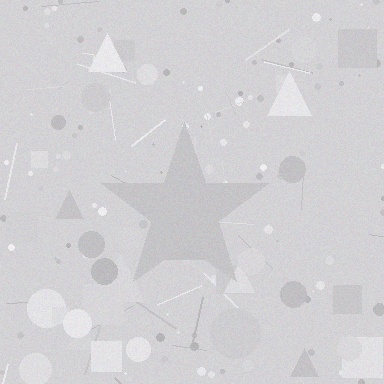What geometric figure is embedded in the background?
A star is embedded in the background.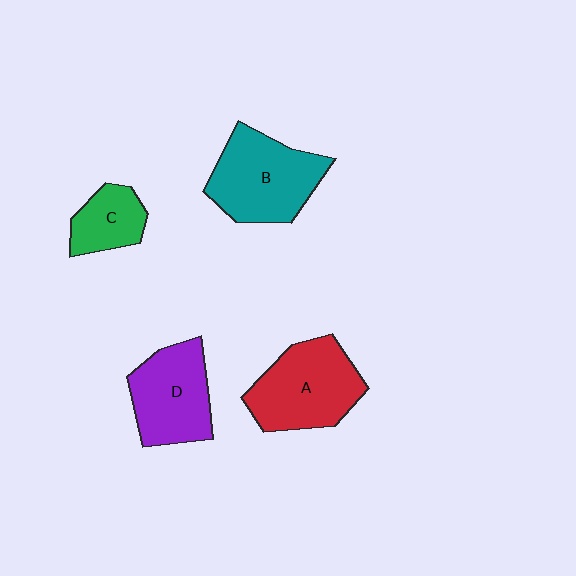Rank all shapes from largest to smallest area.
From largest to smallest: B (teal), A (red), D (purple), C (green).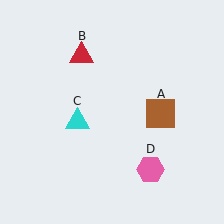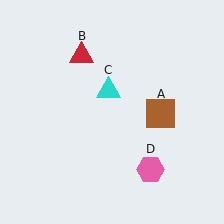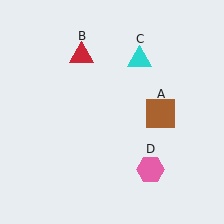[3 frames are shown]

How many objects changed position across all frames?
1 object changed position: cyan triangle (object C).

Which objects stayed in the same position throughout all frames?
Brown square (object A) and red triangle (object B) and pink hexagon (object D) remained stationary.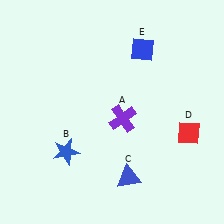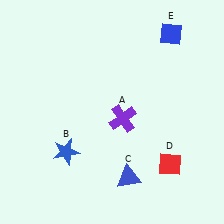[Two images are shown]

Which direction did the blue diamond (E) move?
The blue diamond (E) moved right.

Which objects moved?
The objects that moved are: the red diamond (D), the blue diamond (E).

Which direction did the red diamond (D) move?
The red diamond (D) moved down.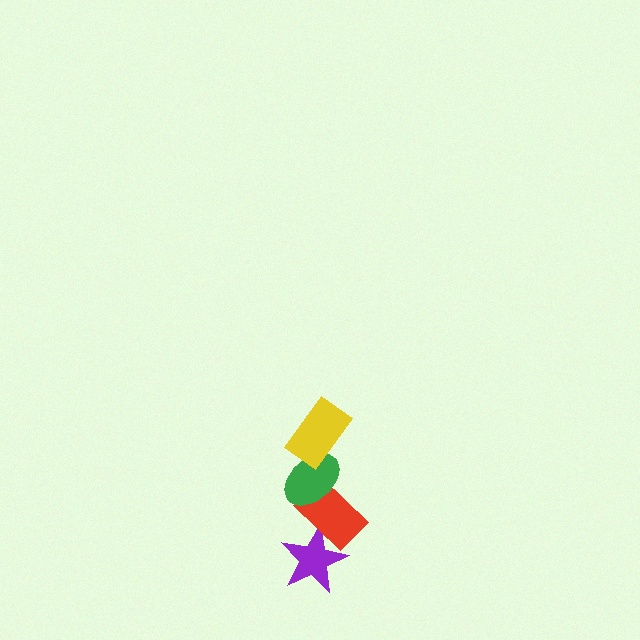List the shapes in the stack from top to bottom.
From top to bottom: the yellow rectangle, the green ellipse, the red rectangle, the purple star.